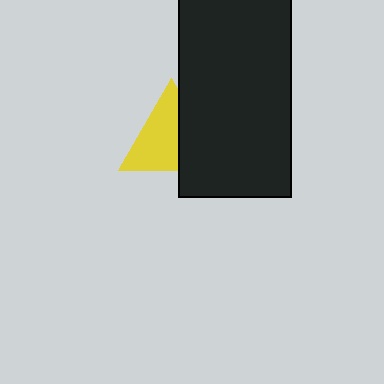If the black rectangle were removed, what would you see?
You would see the complete yellow triangle.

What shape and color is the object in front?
The object in front is a black rectangle.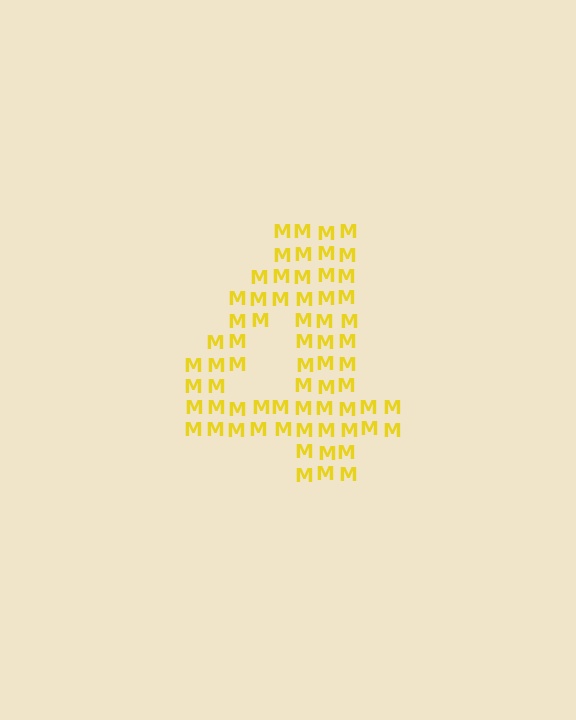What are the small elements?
The small elements are letter M's.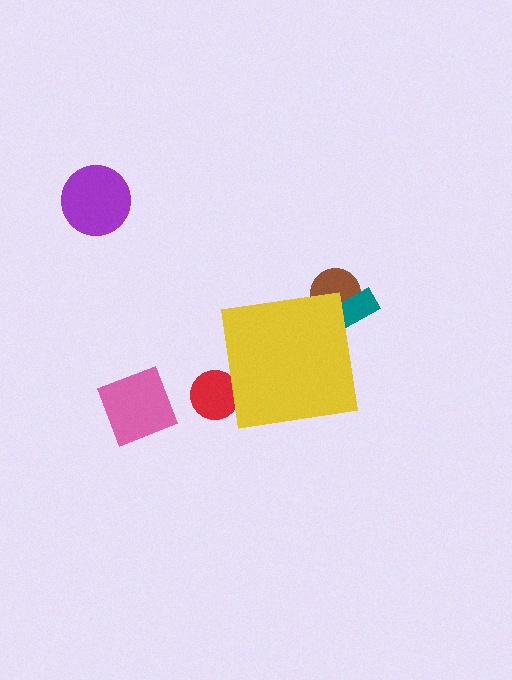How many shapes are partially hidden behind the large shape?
3 shapes are partially hidden.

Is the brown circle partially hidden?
Yes, the brown circle is partially hidden behind the yellow square.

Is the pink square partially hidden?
No, the pink square is fully visible.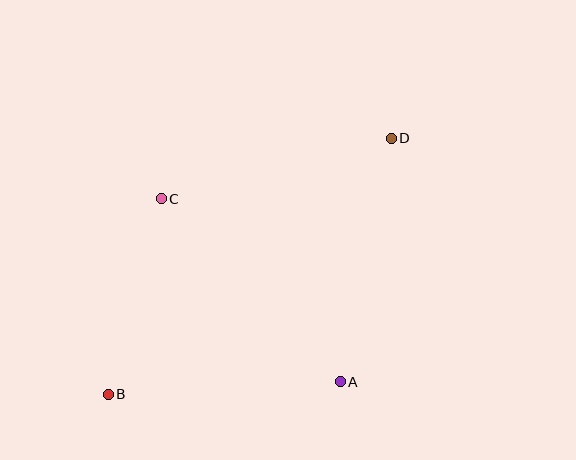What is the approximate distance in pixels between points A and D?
The distance between A and D is approximately 249 pixels.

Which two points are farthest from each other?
Points B and D are farthest from each other.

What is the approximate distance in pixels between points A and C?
The distance between A and C is approximately 256 pixels.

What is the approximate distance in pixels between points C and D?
The distance between C and D is approximately 238 pixels.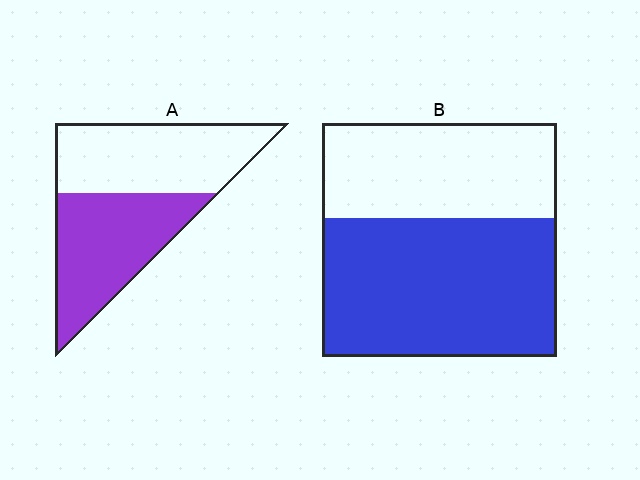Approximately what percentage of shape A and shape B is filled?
A is approximately 50% and B is approximately 60%.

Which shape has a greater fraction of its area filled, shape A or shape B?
Shape B.